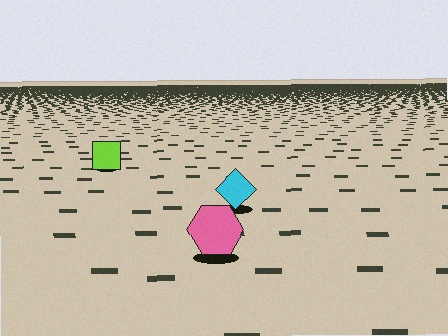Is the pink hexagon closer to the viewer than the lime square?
Yes. The pink hexagon is closer — you can tell from the texture gradient: the ground texture is coarser near it.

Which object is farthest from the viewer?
The lime square is farthest from the viewer. It appears smaller and the ground texture around it is denser.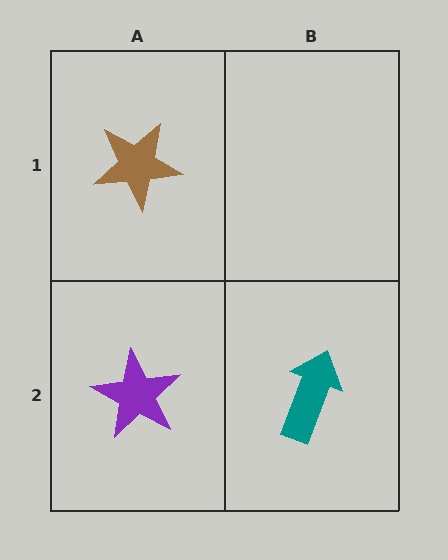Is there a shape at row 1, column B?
No, that cell is empty.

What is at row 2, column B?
A teal arrow.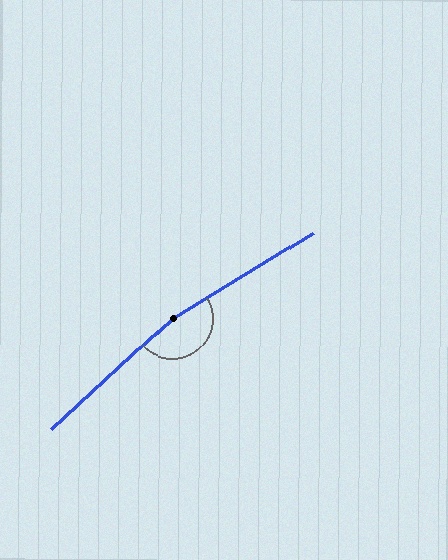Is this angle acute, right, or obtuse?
It is obtuse.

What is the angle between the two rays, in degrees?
Approximately 169 degrees.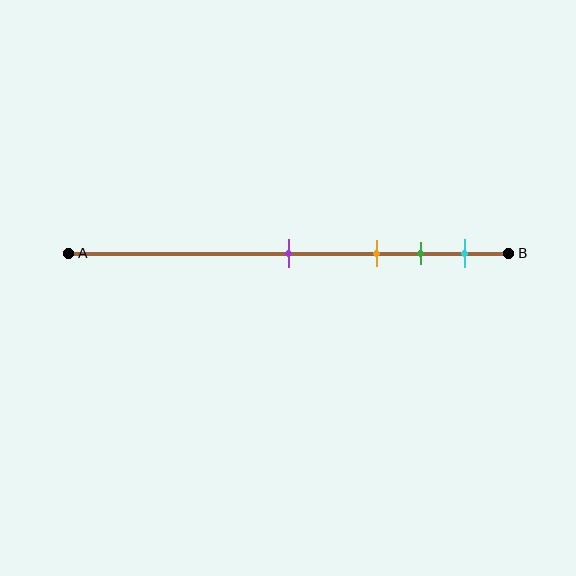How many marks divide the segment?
There are 4 marks dividing the segment.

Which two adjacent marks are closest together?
The green and cyan marks are the closest adjacent pair.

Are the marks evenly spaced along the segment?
No, the marks are not evenly spaced.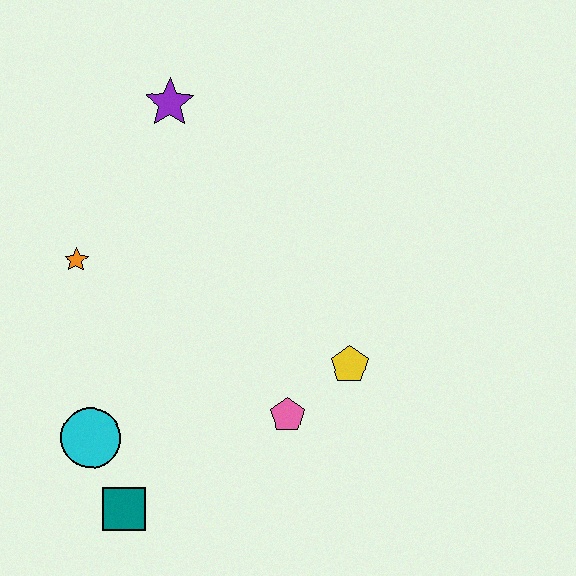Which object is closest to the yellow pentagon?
The pink pentagon is closest to the yellow pentagon.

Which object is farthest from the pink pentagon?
The purple star is farthest from the pink pentagon.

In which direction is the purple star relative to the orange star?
The purple star is above the orange star.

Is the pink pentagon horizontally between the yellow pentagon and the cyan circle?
Yes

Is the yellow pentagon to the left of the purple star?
No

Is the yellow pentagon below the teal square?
No